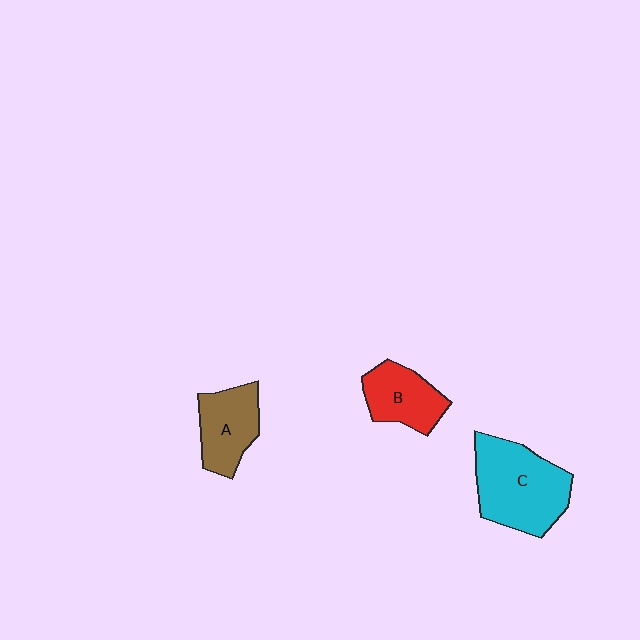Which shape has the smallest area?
Shape B (red).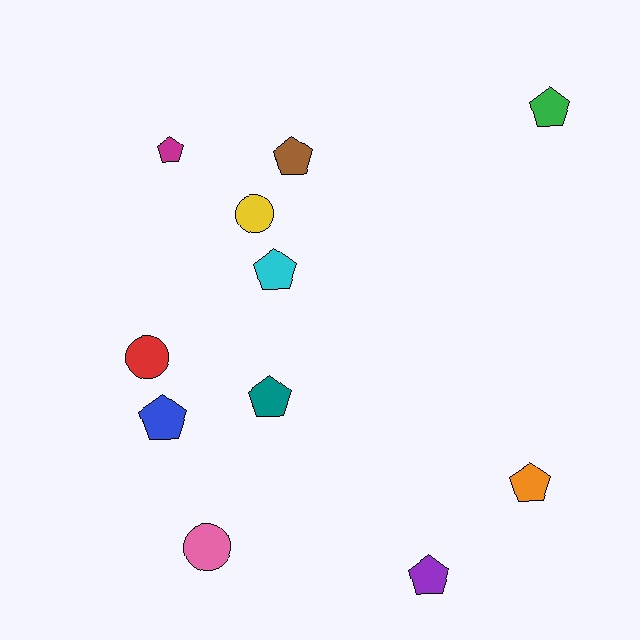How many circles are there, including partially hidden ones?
There are 3 circles.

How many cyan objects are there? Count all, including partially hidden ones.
There is 1 cyan object.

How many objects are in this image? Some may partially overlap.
There are 11 objects.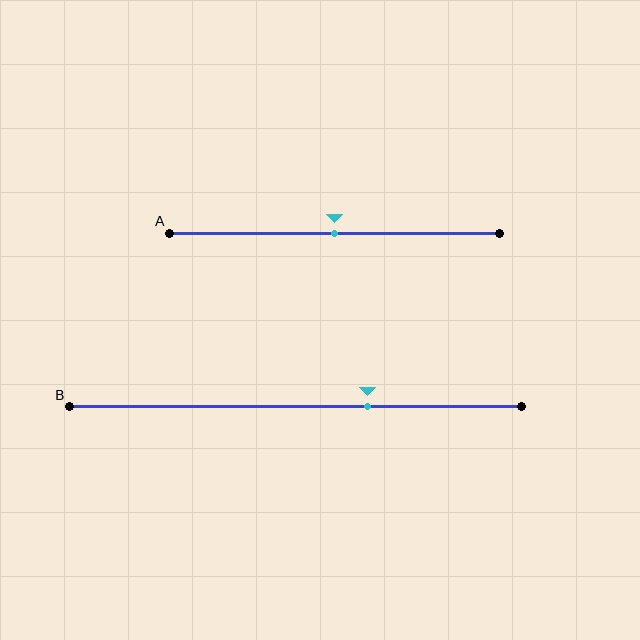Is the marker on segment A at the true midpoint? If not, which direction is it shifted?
Yes, the marker on segment A is at the true midpoint.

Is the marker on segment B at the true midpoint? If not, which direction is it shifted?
No, the marker on segment B is shifted to the right by about 16% of the segment length.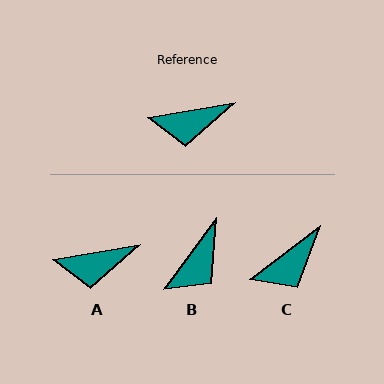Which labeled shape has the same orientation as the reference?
A.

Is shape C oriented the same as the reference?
No, it is off by about 28 degrees.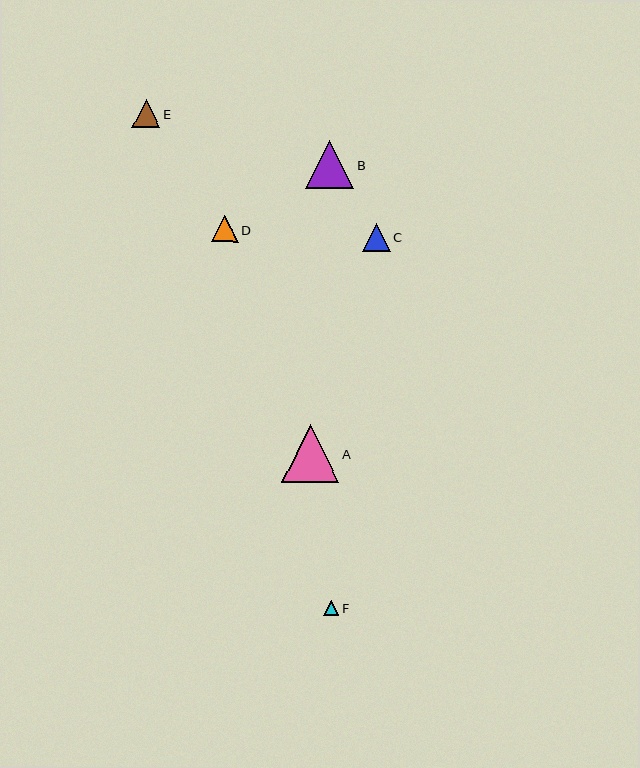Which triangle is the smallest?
Triangle F is the smallest with a size of approximately 15 pixels.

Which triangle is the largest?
Triangle A is the largest with a size of approximately 57 pixels.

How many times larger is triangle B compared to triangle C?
Triangle B is approximately 1.7 times the size of triangle C.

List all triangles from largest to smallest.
From largest to smallest: A, B, E, C, D, F.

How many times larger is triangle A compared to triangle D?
Triangle A is approximately 2.2 times the size of triangle D.